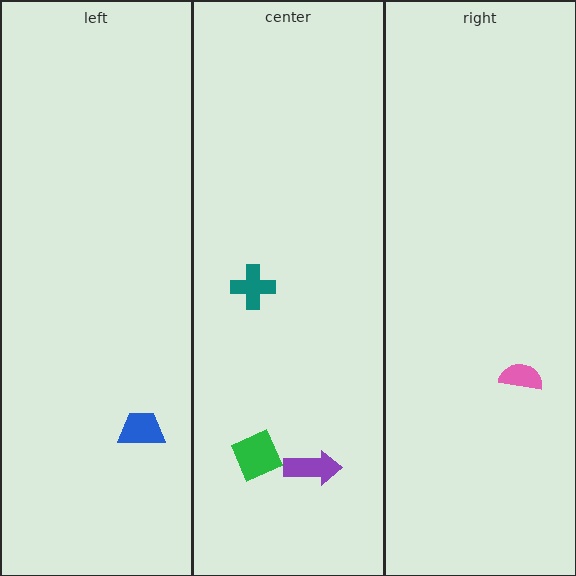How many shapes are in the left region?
1.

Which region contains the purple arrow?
The center region.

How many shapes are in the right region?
1.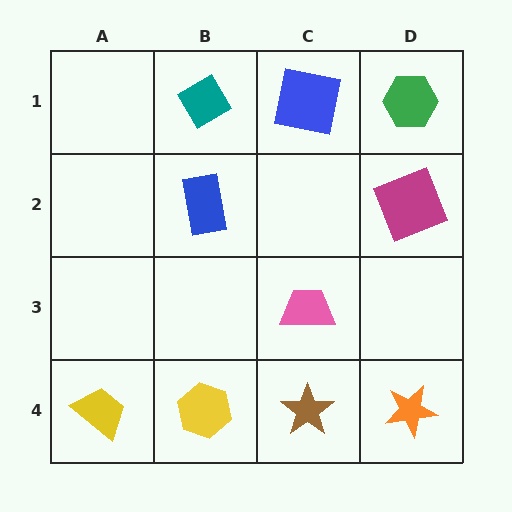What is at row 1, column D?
A green hexagon.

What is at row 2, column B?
A blue rectangle.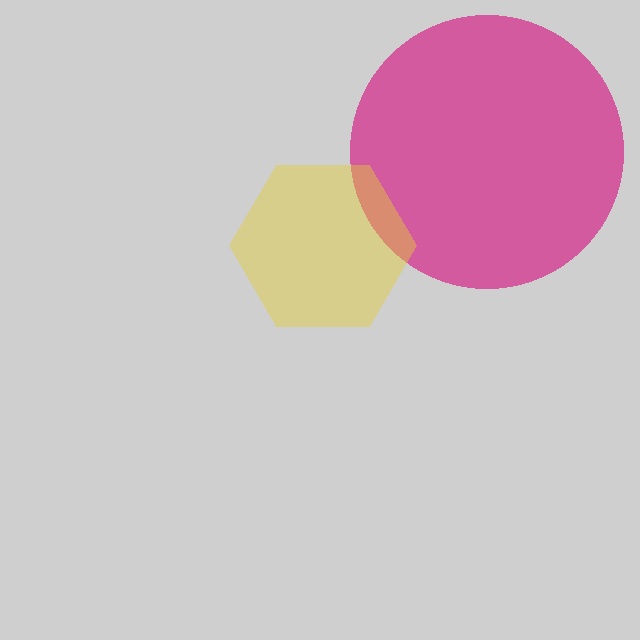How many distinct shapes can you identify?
There are 2 distinct shapes: a magenta circle, a yellow hexagon.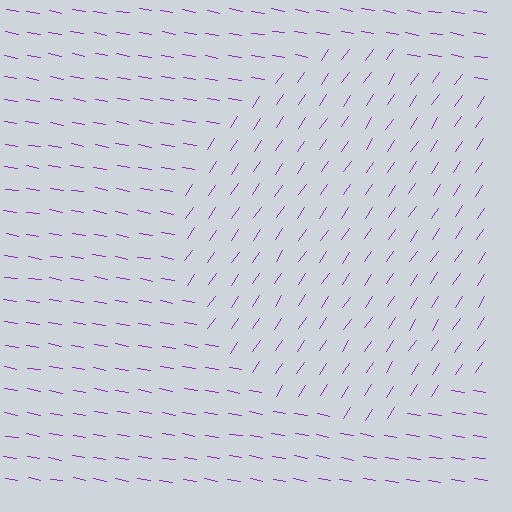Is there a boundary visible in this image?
Yes, there is a texture boundary formed by a change in line orientation.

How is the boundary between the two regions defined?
The boundary is defined purely by a change in line orientation (approximately 66 degrees difference). All lines are the same color and thickness.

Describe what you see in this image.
The image is filled with small purple line segments. A circle region in the image has lines oriented differently from the surrounding lines, creating a visible texture boundary.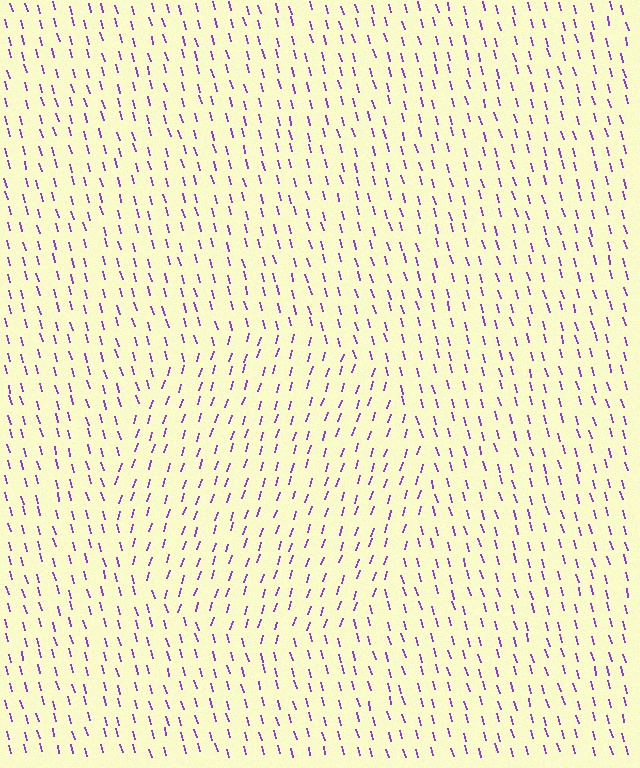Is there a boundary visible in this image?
Yes, there is a texture boundary formed by a change in line orientation.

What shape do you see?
I see a circle.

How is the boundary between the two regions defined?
The boundary is defined purely by a change in line orientation (approximately 33 degrees difference). All lines are the same color and thickness.